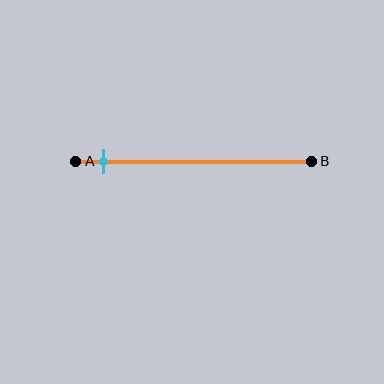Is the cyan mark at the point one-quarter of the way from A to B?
No, the mark is at about 10% from A, not at the 25% one-quarter point.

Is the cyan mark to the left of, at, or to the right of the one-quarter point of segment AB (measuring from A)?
The cyan mark is to the left of the one-quarter point of segment AB.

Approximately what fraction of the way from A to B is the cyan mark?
The cyan mark is approximately 10% of the way from A to B.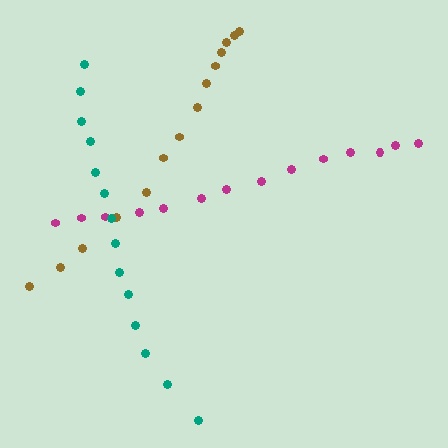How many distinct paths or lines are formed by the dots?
There are 3 distinct paths.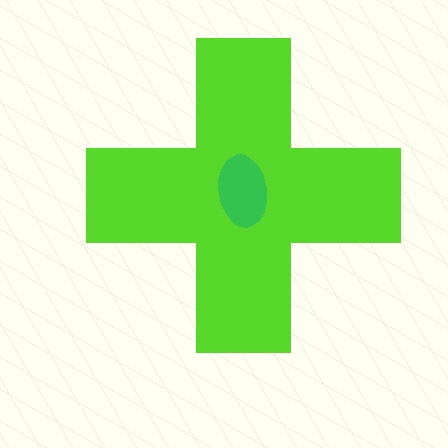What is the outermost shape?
The lime cross.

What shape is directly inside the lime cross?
The green ellipse.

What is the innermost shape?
The green ellipse.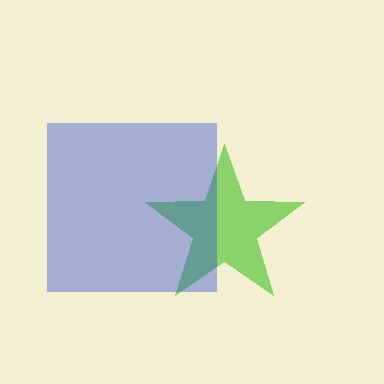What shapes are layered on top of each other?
The layered shapes are: a lime star, a blue square.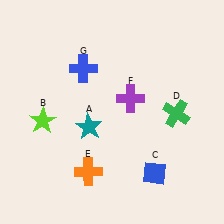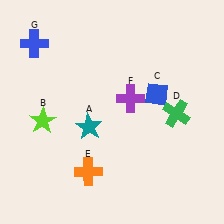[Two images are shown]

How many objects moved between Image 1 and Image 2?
2 objects moved between the two images.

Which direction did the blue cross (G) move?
The blue cross (G) moved left.